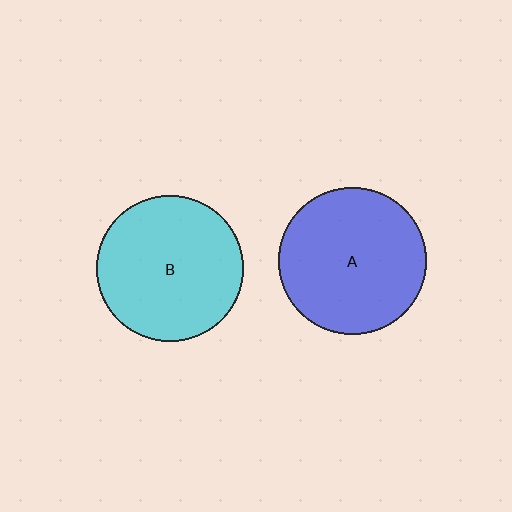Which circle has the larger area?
Circle A (blue).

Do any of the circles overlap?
No, none of the circles overlap.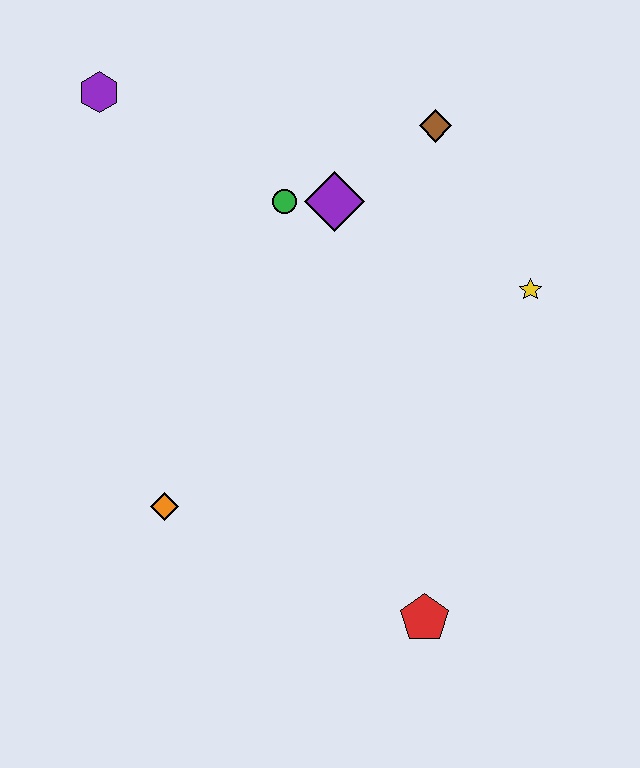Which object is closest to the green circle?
The purple diamond is closest to the green circle.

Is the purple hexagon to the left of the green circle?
Yes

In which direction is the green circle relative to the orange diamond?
The green circle is above the orange diamond.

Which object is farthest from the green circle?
The red pentagon is farthest from the green circle.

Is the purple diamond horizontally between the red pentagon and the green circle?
Yes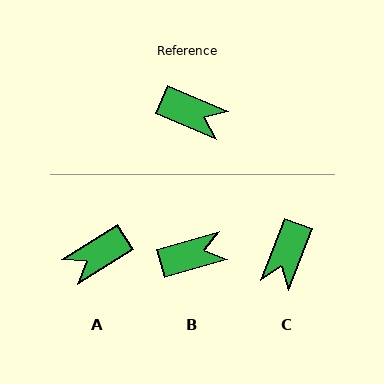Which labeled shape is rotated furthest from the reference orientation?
A, about 125 degrees away.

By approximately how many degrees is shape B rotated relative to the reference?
Approximately 39 degrees counter-clockwise.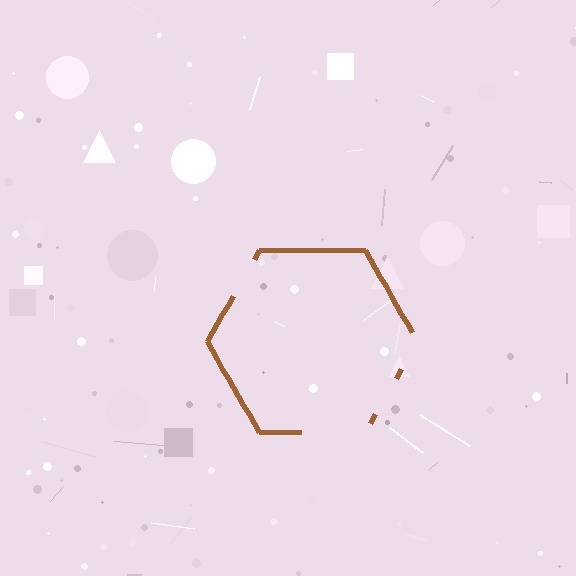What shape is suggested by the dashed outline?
The dashed outline suggests a hexagon.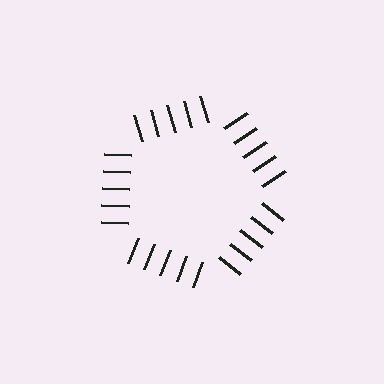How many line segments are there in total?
25 — 5 along each of the 5 edges.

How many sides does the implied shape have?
5 sides — the line-ends trace a pentagon.